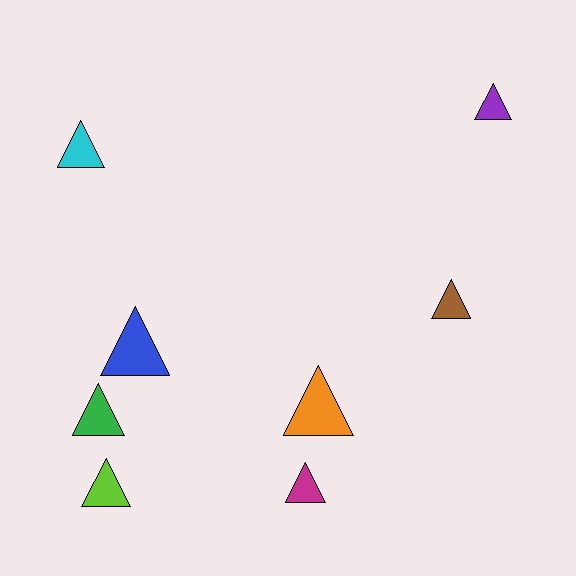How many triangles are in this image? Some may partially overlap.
There are 8 triangles.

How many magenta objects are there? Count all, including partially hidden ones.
There is 1 magenta object.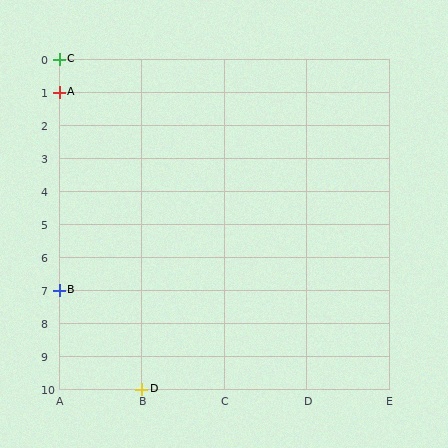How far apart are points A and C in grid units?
Points A and C are 1 row apart.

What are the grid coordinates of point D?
Point D is at grid coordinates (B, 10).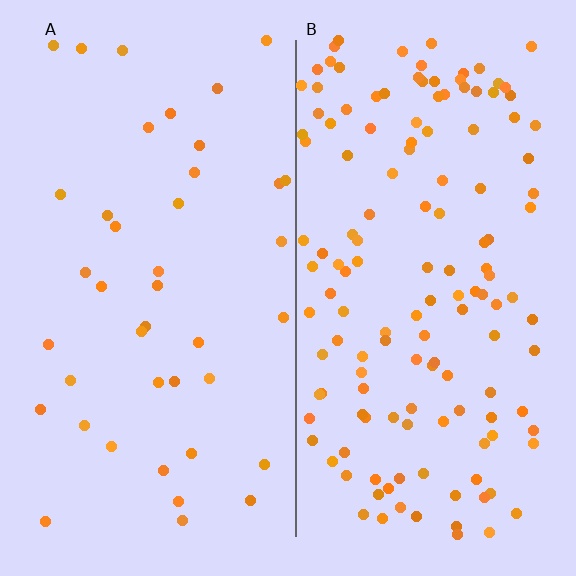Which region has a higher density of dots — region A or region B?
B (the right).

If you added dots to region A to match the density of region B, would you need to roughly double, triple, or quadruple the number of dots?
Approximately triple.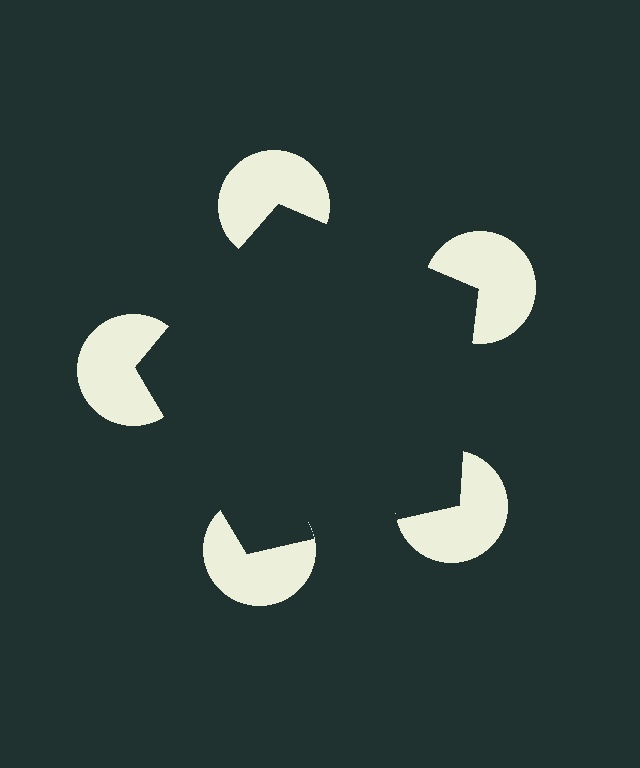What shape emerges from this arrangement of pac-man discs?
An illusory pentagon — its edges are inferred from the aligned wedge cuts in the pac-man discs, not physically drawn.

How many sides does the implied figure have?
5 sides.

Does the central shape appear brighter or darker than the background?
It typically appears slightly darker than the background, even though no actual brightness change is drawn.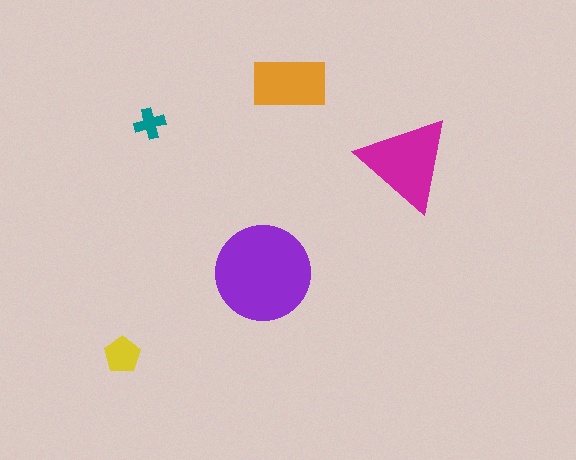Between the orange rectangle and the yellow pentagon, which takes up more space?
The orange rectangle.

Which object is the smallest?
The teal cross.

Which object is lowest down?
The yellow pentagon is bottommost.